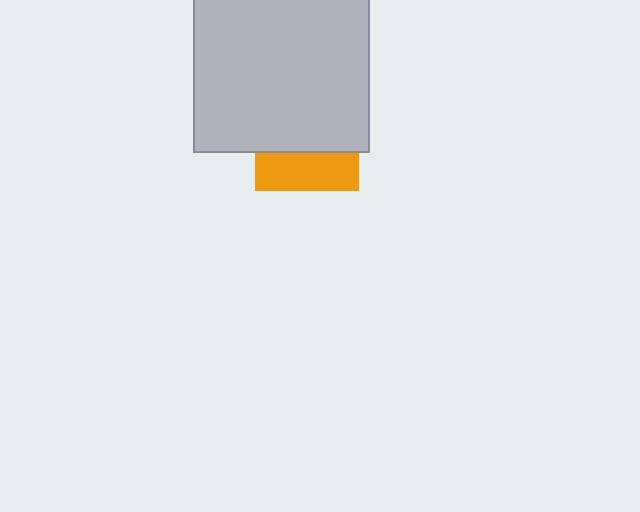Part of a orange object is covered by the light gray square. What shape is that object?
It is a square.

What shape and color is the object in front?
The object in front is a light gray square.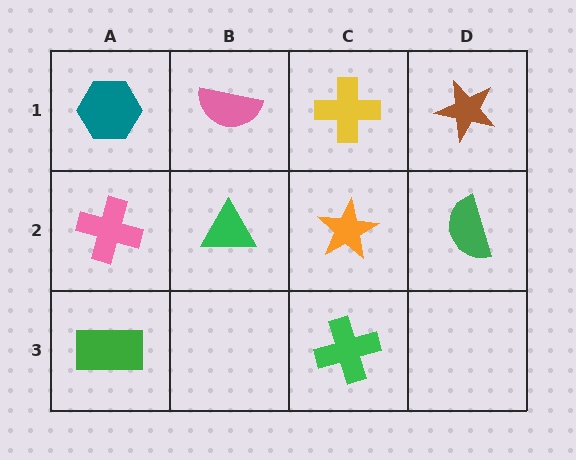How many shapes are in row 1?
4 shapes.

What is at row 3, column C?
A green cross.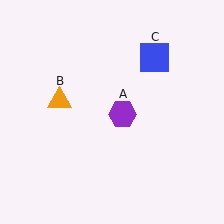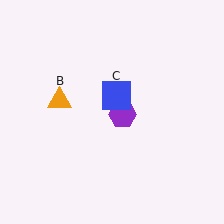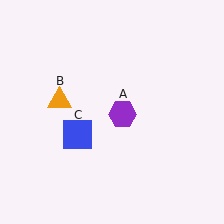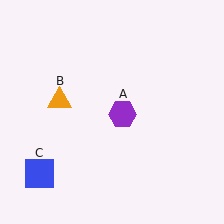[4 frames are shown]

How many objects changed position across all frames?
1 object changed position: blue square (object C).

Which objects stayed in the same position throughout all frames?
Purple hexagon (object A) and orange triangle (object B) remained stationary.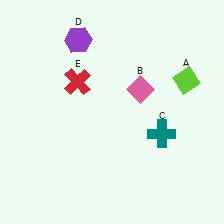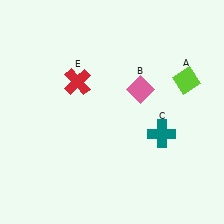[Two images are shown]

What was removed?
The purple hexagon (D) was removed in Image 2.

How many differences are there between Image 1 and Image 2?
There is 1 difference between the two images.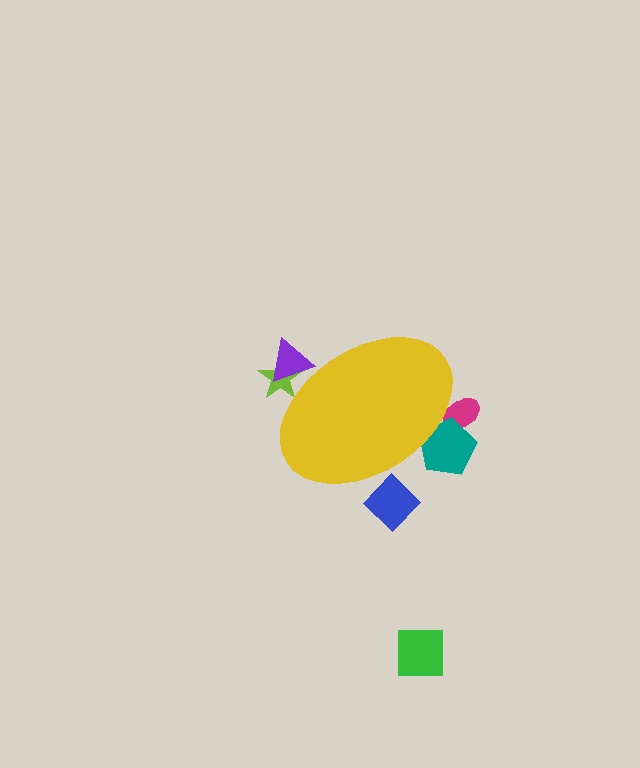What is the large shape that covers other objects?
A yellow ellipse.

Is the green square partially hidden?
No, the green square is fully visible.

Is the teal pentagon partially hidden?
Yes, the teal pentagon is partially hidden behind the yellow ellipse.